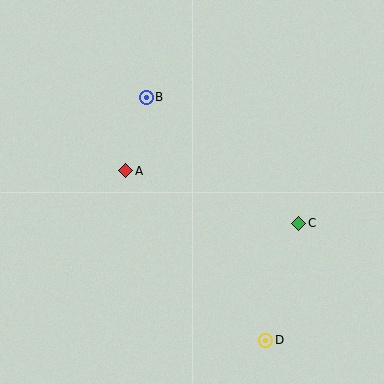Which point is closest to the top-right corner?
Point C is closest to the top-right corner.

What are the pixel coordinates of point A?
Point A is at (126, 171).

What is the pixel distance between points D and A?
The distance between D and A is 220 pixels.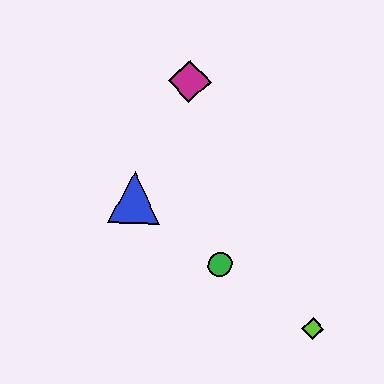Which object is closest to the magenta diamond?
The blue triangle is closest to the magenta diamond.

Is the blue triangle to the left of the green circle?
Yes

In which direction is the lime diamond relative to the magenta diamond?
The lime diamond is below the magenta diamond.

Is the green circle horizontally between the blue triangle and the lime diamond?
Yes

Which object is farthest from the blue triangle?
The lime diamond is farthest from the blue triangle.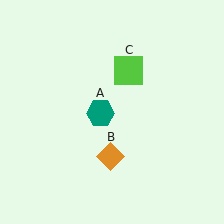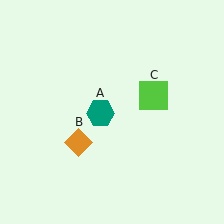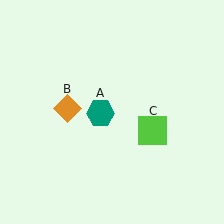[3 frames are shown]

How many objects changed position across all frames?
2 objects changed position: orange diamond (object B), lime square (object C).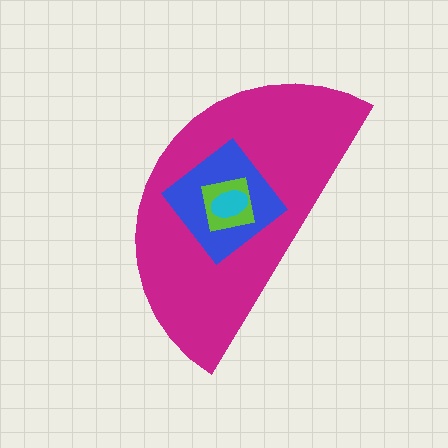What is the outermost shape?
The magenta semicircle.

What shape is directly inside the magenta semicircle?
The blue diamond.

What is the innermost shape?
The cyan ellipse.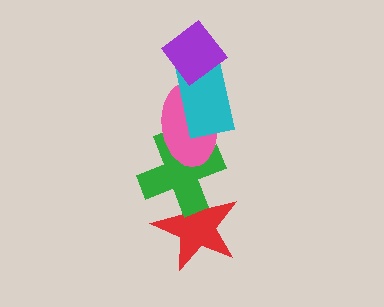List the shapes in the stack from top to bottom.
From top to bottom: the purple diamond, the cyan rectangle, the pink ellipse, the green cross, the red star.